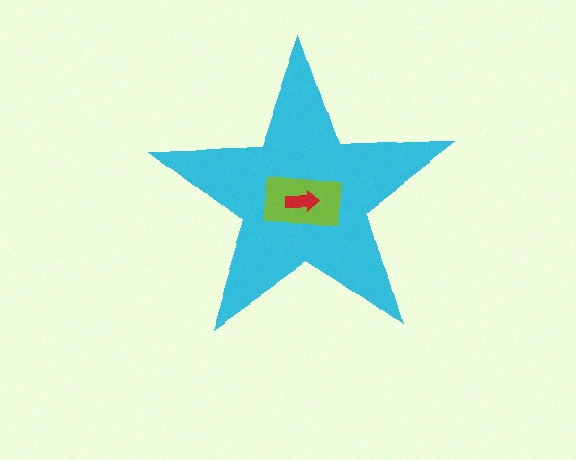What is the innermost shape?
The red arrow.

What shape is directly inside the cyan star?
The lime rectangle.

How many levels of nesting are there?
3.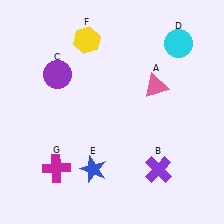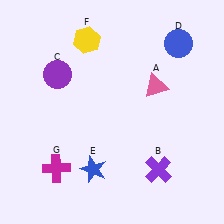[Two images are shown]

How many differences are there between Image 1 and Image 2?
There is 1 difference between the two images.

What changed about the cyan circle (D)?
In Image 1, D is cyan. In Image 2, it changed to blue.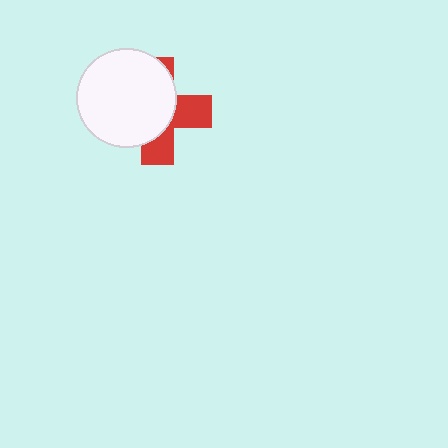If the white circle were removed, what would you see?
You would see the complete red cross.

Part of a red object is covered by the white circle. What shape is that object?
It is a cross.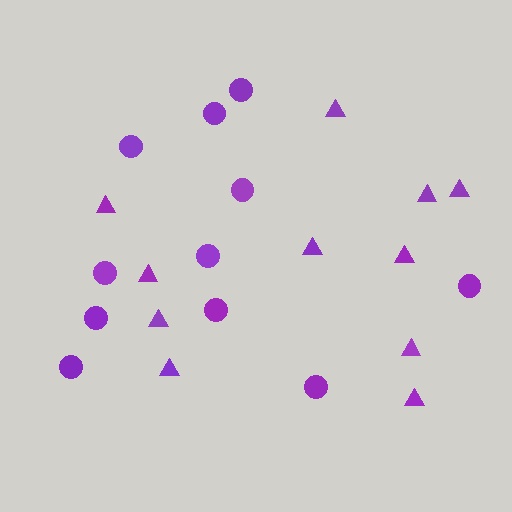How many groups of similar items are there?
There are 2 groups: one group of circles (11) and one group of triangles (11).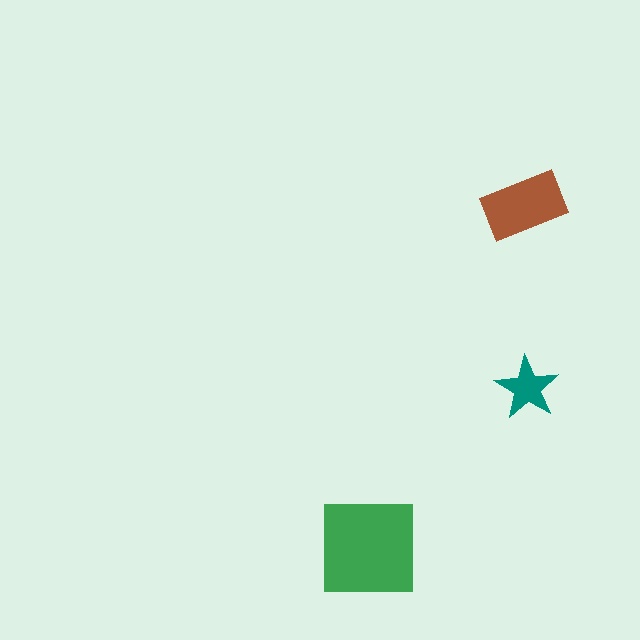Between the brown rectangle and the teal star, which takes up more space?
The brown rectangle.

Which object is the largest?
The green square.